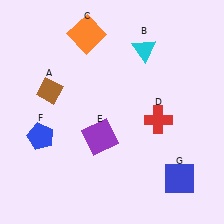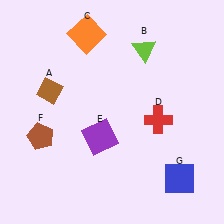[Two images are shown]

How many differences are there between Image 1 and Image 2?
There are 2 differences between the two images.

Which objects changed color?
B changed from cyan to lime. F changed from blue to brown.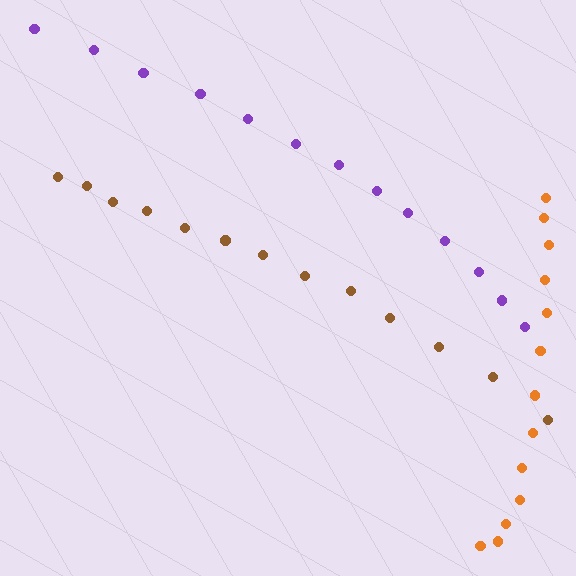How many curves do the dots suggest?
There are 3 distinct paths.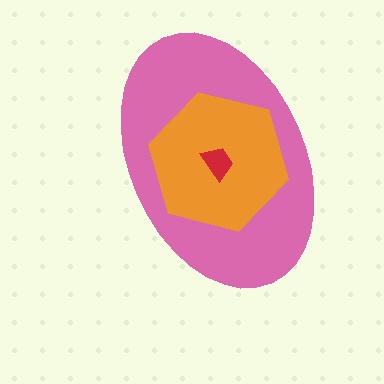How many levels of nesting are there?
3.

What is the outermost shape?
The pink ellipse.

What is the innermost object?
The red trapezoid.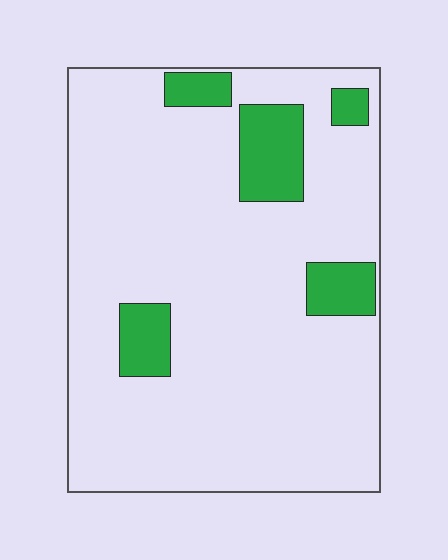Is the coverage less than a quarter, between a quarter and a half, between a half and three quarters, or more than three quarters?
Less than a quarter.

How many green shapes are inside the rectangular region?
5.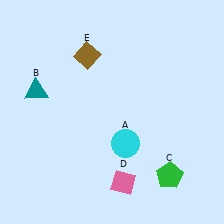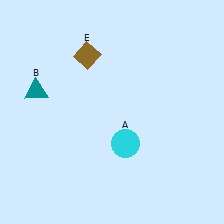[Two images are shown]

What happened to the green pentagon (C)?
The green pentagon (C) was removed in Image 2. It was in the bottom-right area of Image 1.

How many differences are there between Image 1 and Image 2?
There are 2 differences between the two images.